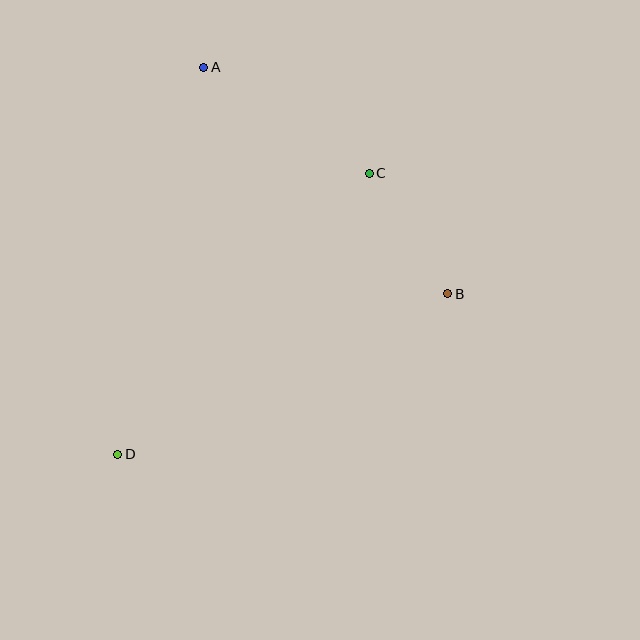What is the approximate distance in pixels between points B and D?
The distance between B and D is approximately 367 pixels.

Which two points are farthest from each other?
Points A and D are farthest from each other.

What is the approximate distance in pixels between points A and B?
The distance between A and B is approximately 333 pixels.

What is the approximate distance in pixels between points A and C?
The distance between A and C is approximately 196 pixels.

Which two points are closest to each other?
Points B and C are closest to each other.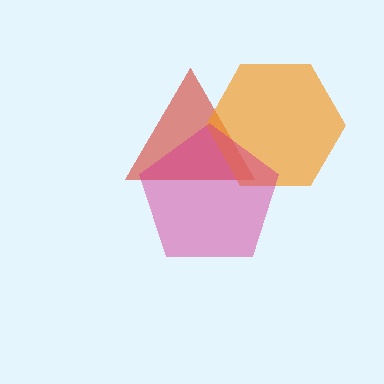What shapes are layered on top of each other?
The layered shapes are: a red triangle, an orange hexagon, a magenta pentagon.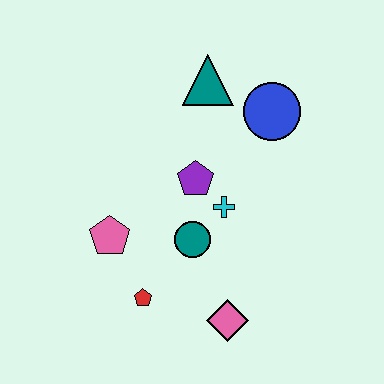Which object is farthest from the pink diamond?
The teal triangle is farthest from the pink diamond.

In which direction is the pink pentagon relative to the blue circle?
The pink pentagon is to the left of the blue circle.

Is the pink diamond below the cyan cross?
Yes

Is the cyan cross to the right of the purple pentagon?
Yes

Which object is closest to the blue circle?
The teal triangle is closest to the blue circle.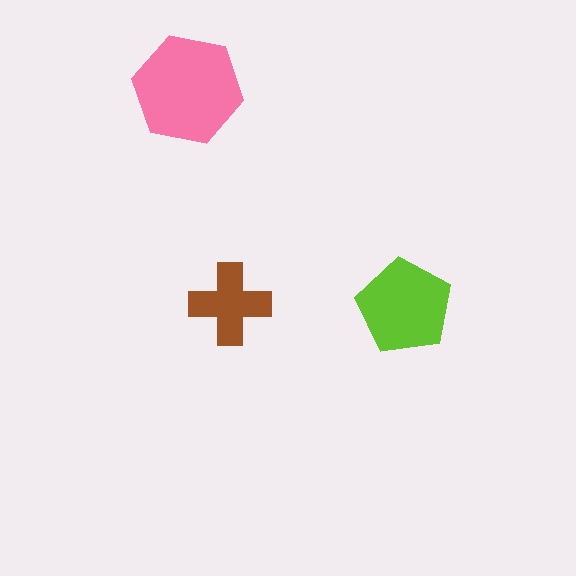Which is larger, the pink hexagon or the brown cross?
The pink hexagon.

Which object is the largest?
The pink hexagon.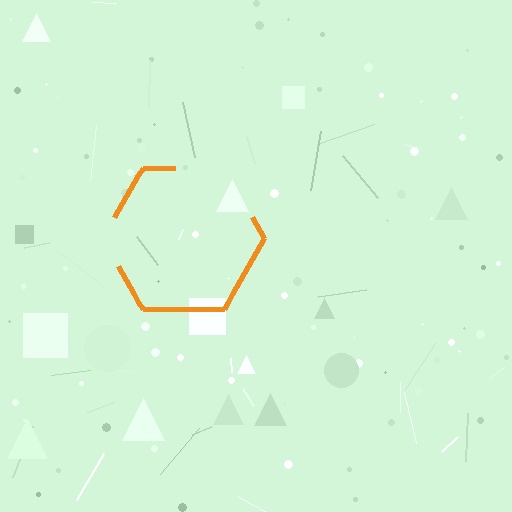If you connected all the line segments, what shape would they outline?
They would outline a hexagon.